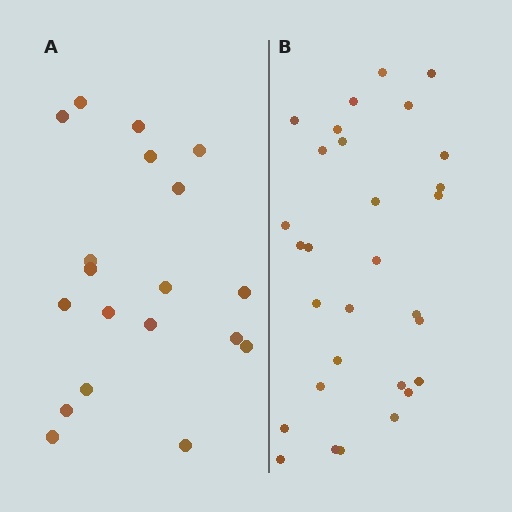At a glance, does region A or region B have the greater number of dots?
Region B (the right region) has more dots.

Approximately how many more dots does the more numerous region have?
Region B has roughly 12 or so more dots than region A.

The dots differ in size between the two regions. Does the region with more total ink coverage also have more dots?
No. Region A has more total ink coverage because its dots are larger, but region B actually contains more individual dots. Total area can be misleading — the number of items is what matters here.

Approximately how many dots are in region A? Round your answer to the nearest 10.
About 20 dots. (The exact count is 19, which rounds to 20.)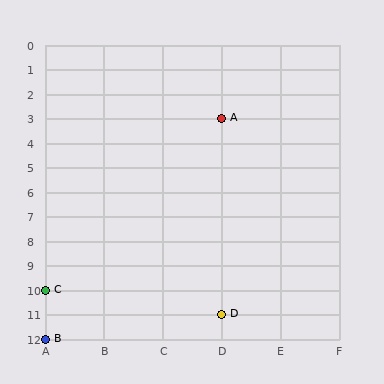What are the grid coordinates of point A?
Point A is at grid coordinates (D, 3).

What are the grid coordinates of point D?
Point D is at grid coordinates (D, 11).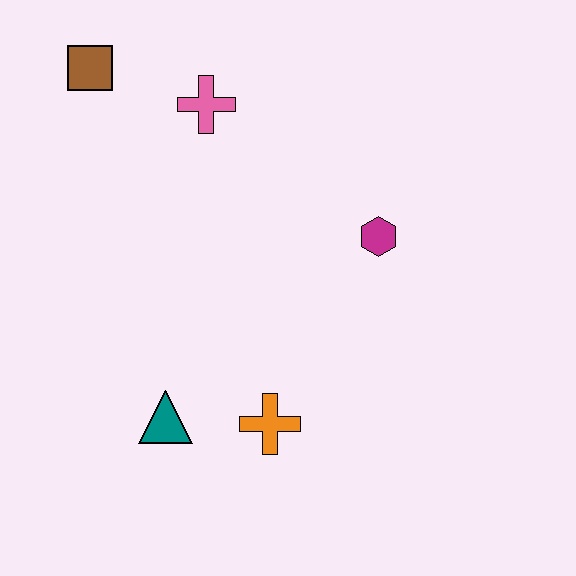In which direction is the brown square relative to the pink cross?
The brown square is to the left of the pink cross.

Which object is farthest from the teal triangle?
The brown square is farthest from the teal triangle.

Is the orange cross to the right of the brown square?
Yes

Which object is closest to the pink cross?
The brown square is closest to the pink cross.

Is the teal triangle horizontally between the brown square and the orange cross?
Yes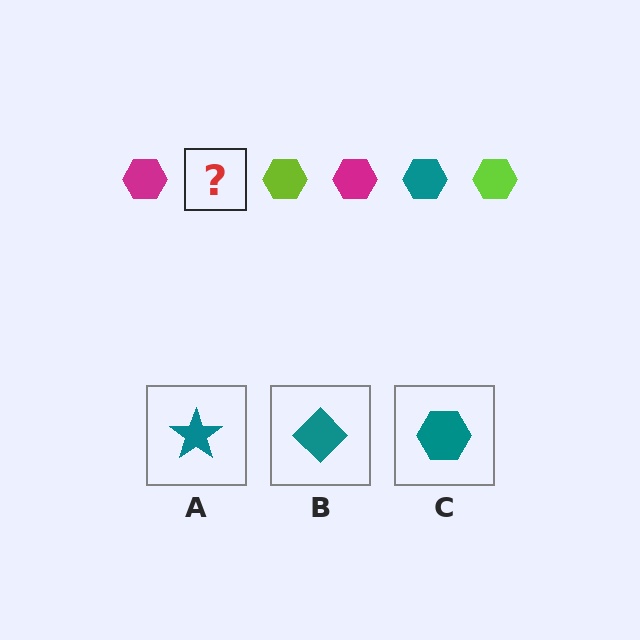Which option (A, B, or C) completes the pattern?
C.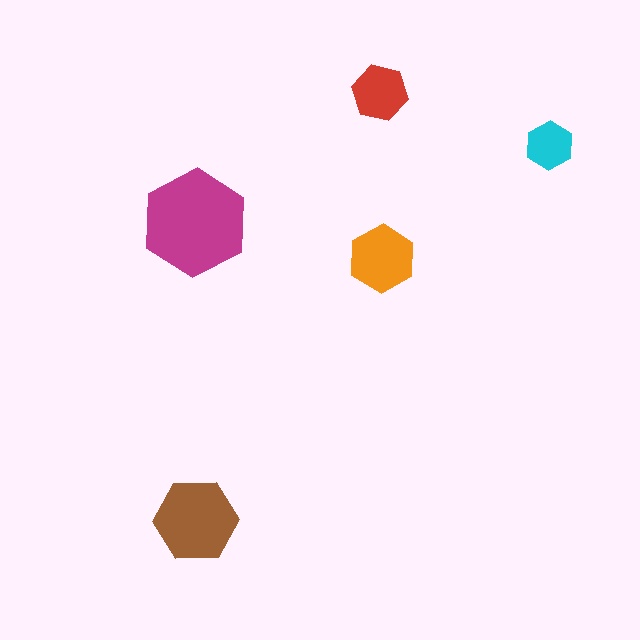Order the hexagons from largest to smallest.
the magenta one, the brown one, the orange one, the red one, the cyan one.